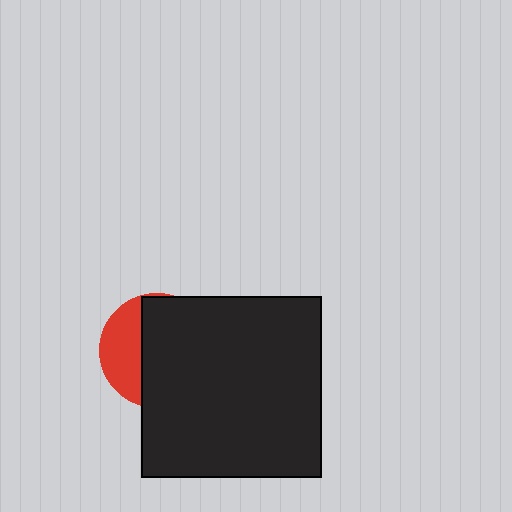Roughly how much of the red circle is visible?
A small part of it is visible (roughly 34%).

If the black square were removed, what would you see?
You would see the complete red circle.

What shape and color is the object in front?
The object in front is a black square.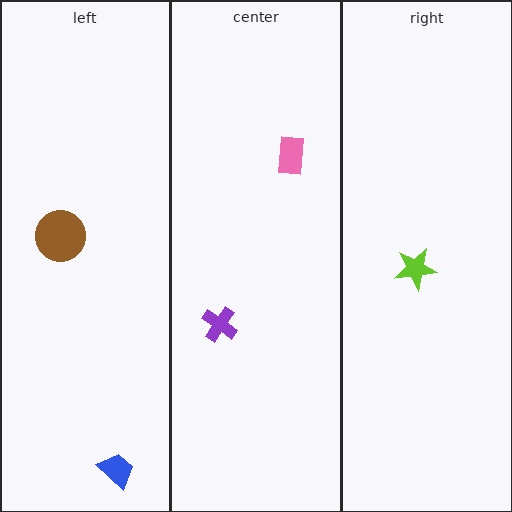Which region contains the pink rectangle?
The center region.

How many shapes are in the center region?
2.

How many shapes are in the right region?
1.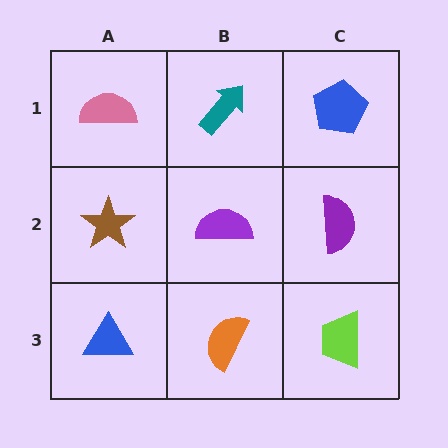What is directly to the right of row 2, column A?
A purple semicircle.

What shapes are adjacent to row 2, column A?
A pink semicircle (row 1, column A), a blue triangle (row 3, column A), a purple semicircle (row 2, column B).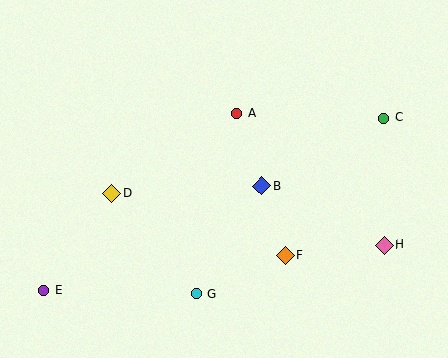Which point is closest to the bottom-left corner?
Point E is closest to the bottom-left corner.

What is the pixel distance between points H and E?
The distance between H and E is 344 pixels.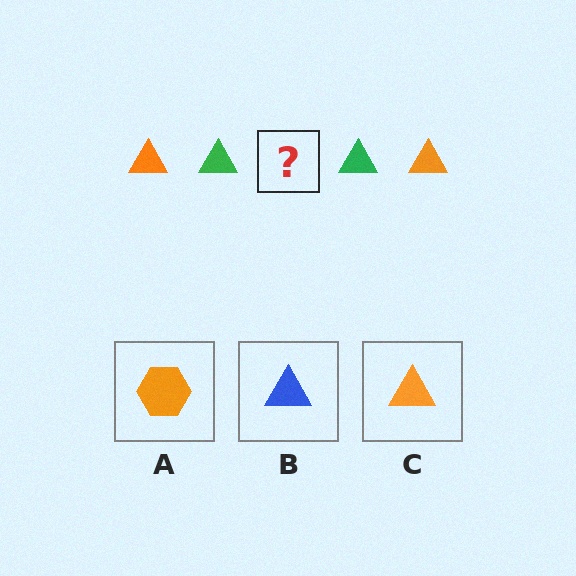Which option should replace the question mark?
Option C.